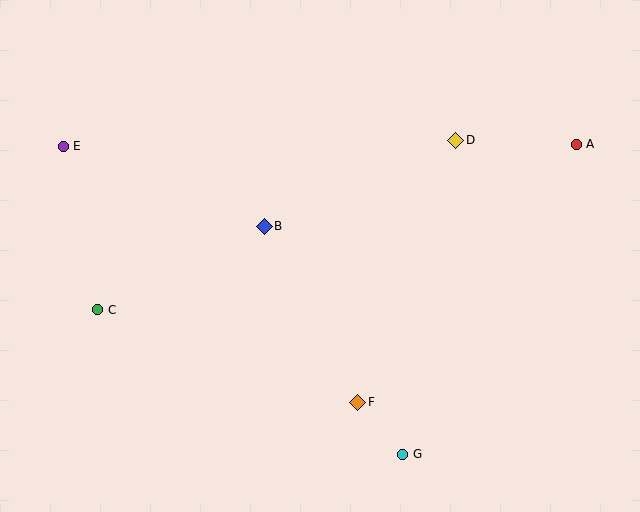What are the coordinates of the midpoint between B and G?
The midpoint between B and G is at (334, 340).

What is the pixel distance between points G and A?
The distance between G and A is 355 pixels.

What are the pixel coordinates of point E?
Point E is at (63, 146).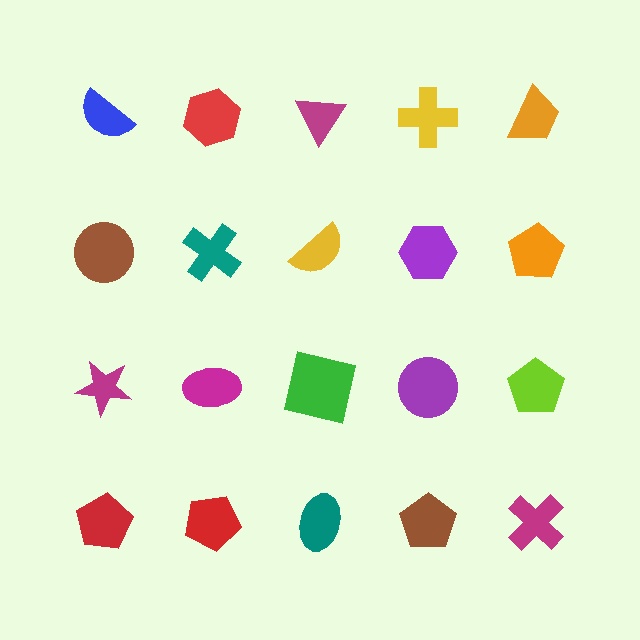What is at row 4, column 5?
A magenta cross.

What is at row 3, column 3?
A green square.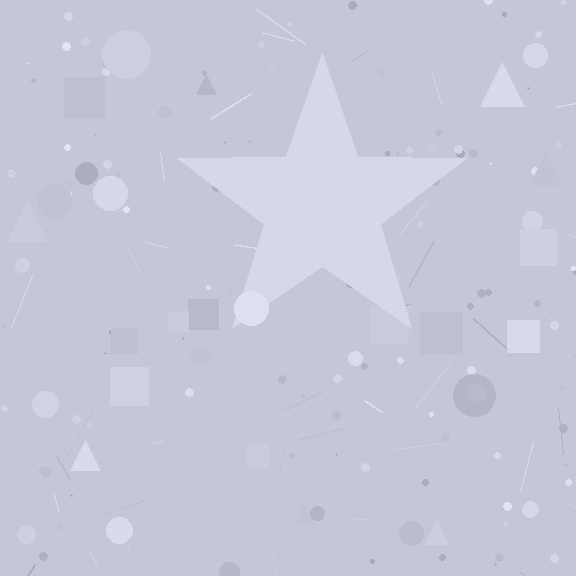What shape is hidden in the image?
A star is hidden in the image.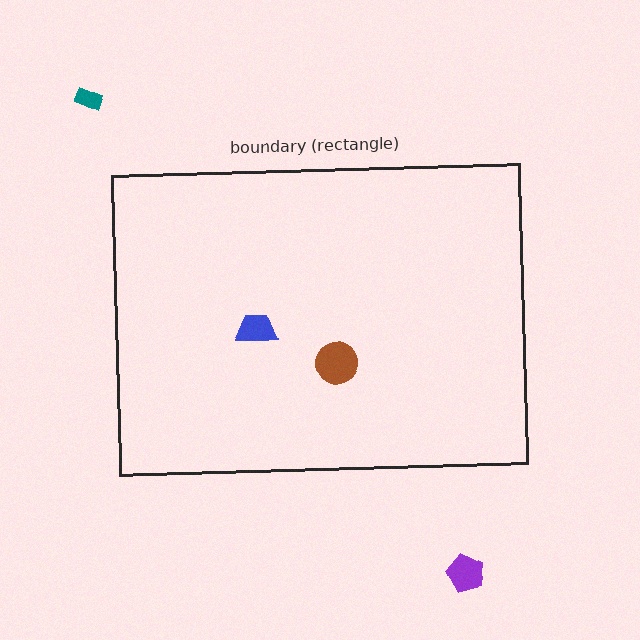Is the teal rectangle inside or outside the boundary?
Outside.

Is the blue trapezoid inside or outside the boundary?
Inside.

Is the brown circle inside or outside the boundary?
Inside.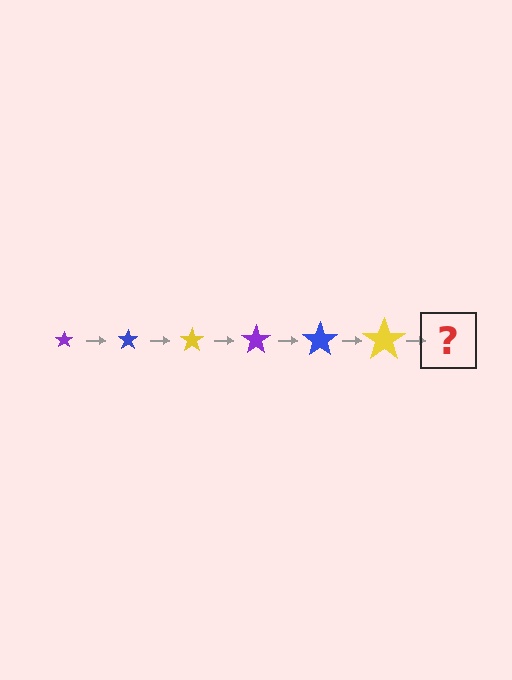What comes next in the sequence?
The next element should be a purple star, larger than the previous one.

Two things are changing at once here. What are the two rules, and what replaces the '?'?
The two rules are that the star grows larger each step and the color cycles through purple, blue, and yellow. The '?' should be a purple star, larger than the previous one.